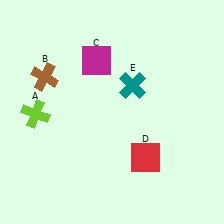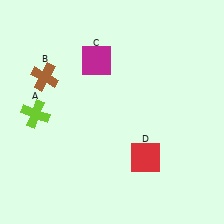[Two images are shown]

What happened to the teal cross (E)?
The teal cross (E) was removed in Image 2. It was in the top-right area of Image 1.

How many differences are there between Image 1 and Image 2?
There is 1 difference between the two images.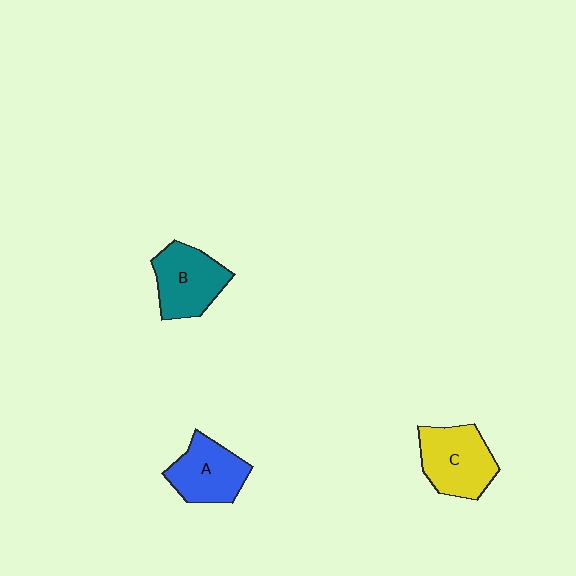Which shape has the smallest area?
Shape A (blue).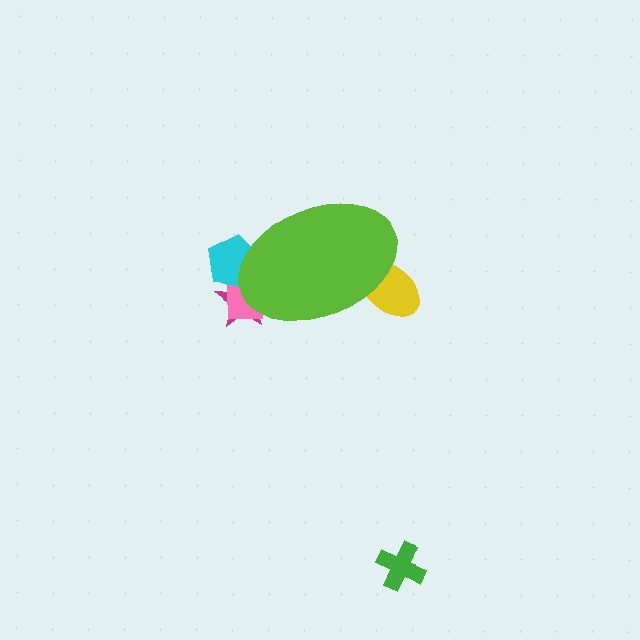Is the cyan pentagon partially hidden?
Yes, the cyan pentagon is partially hidden behind the lime ellipse.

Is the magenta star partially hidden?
Yes, the magenta star is partially hidden behind the lime ellipse.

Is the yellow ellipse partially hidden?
Yes, the yellow ellipse is partially hidden behind the lime ellipse.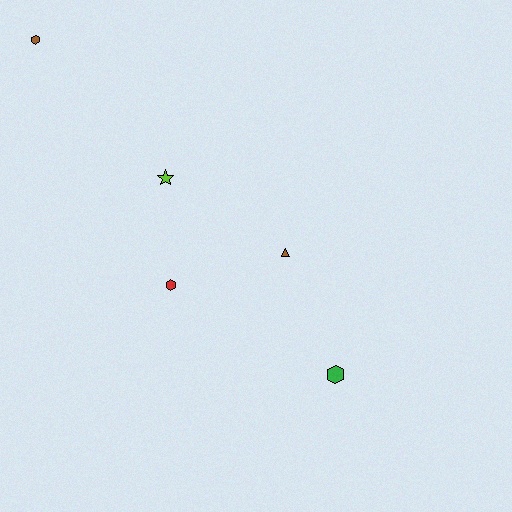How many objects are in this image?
There are 5 objects.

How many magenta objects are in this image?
There are no magenta objects.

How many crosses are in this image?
There are no crosses.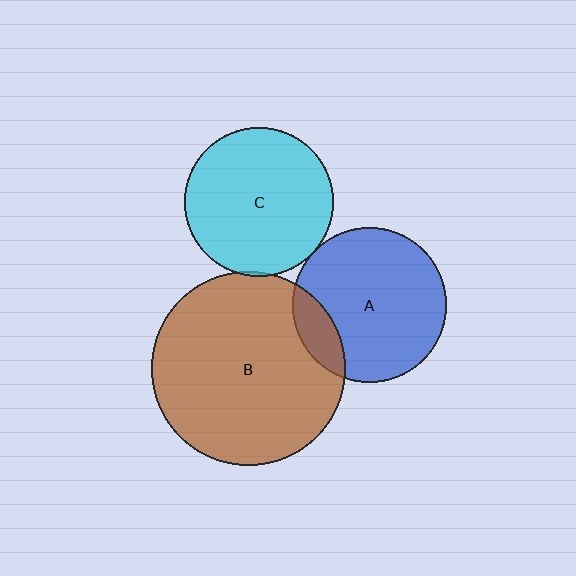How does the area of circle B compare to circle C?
Approximately 1.7 times.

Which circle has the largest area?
Circle B (brown).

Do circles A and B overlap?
Yes.